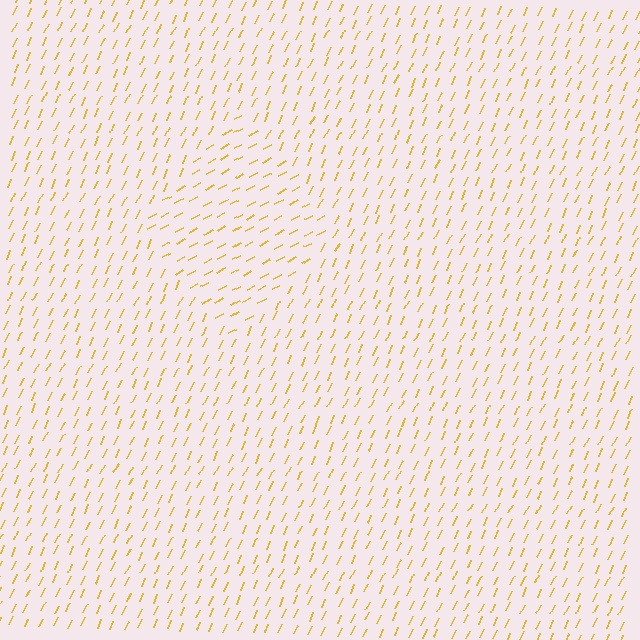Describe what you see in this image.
The image is filled with small yellow line segments. A diamond region in the image has lines oriented differently from the surrounding lines, creating a visible texture boundary.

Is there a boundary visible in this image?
Yes, there is a texture boundary formed by a change in line orientation.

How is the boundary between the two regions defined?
The boundary is defined purely by a change in line orientation (approximately 37 degrees difference). All lines are the same color and thickness.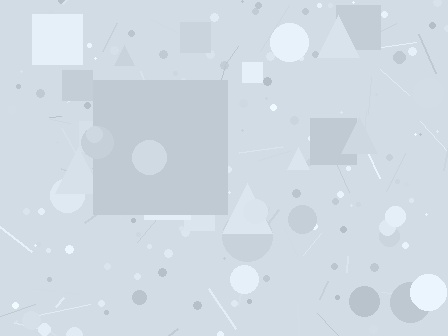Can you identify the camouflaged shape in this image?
The camouflaged shape is a square.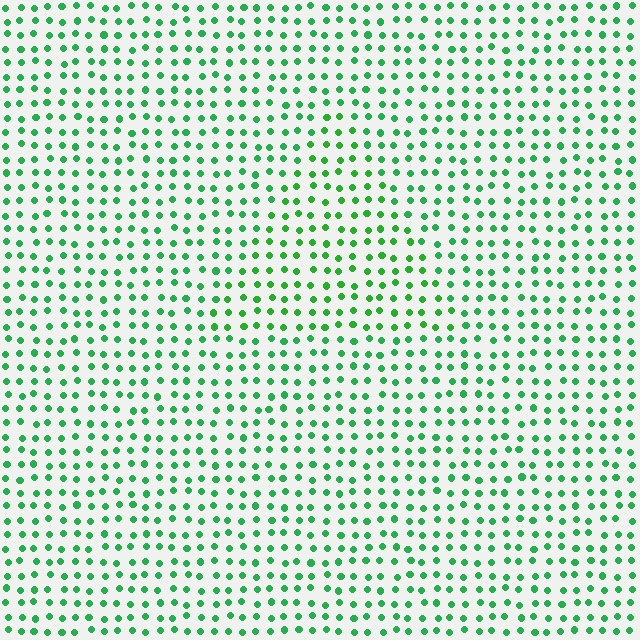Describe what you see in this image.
The image is filled with small green elements in a uniform arrangement. A triangle-shaped region is visible where the elements are tinted to a slightly different hue, forming a subtle color boundary.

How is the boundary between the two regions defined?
The boundary is defined purely by a slight shift in hue (about 16 degrees). Spacing, size, and orientation are identical on both sides.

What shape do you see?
I see a triangle.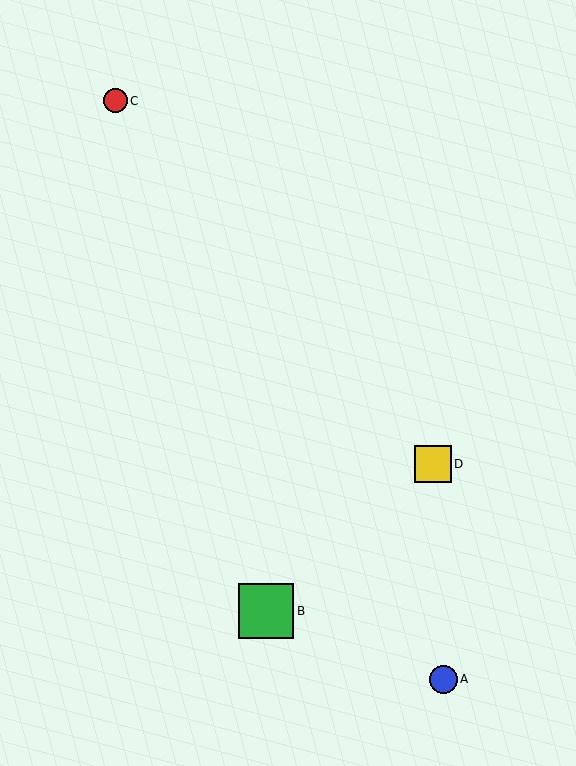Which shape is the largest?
The green square (labeled B) is the largest.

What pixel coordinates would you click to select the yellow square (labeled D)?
Click at (433, 464) to select the yellow square D.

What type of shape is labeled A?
Shape A is a blue circle.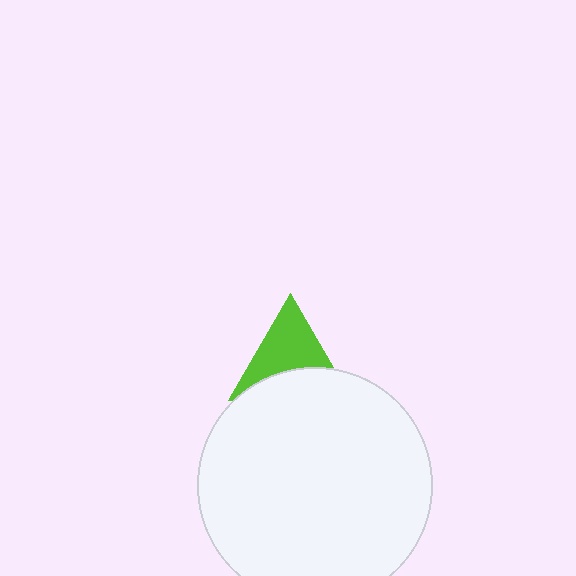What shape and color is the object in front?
The object in front is a white circle.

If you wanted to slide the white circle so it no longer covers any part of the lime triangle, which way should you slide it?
Slide it down — that is the most direct way to separate the two shapes.